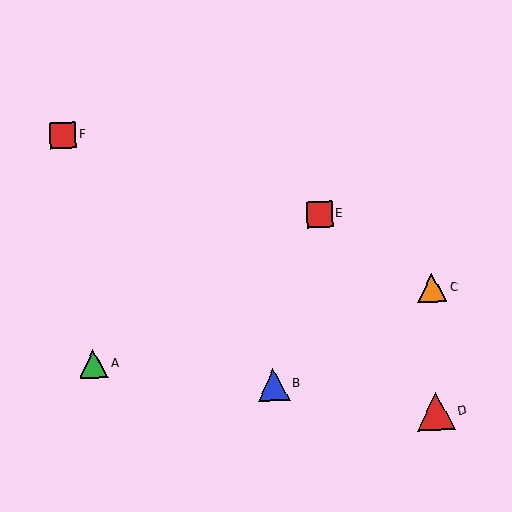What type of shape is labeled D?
Shape D is a red triangle.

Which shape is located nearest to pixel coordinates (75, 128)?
The red square (labeled F) at (63, 135) is nearest to that location.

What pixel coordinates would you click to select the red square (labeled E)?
Click at (319, 214) to select the red square E.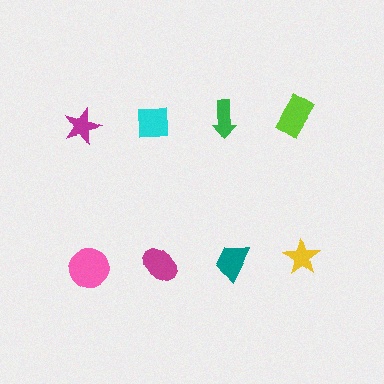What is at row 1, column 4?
A lime rectangle.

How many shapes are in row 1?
4 shapes.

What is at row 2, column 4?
A yellow star.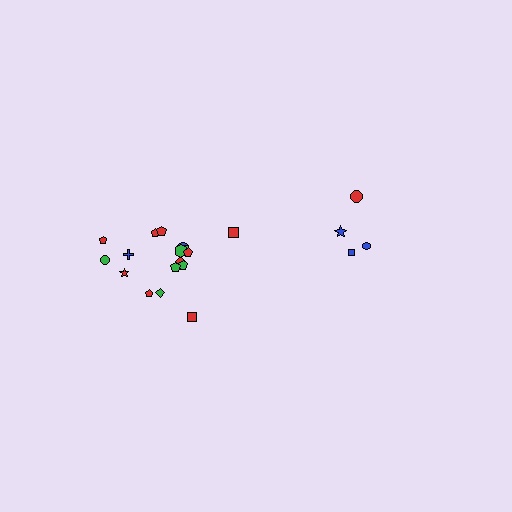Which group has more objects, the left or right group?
The left group.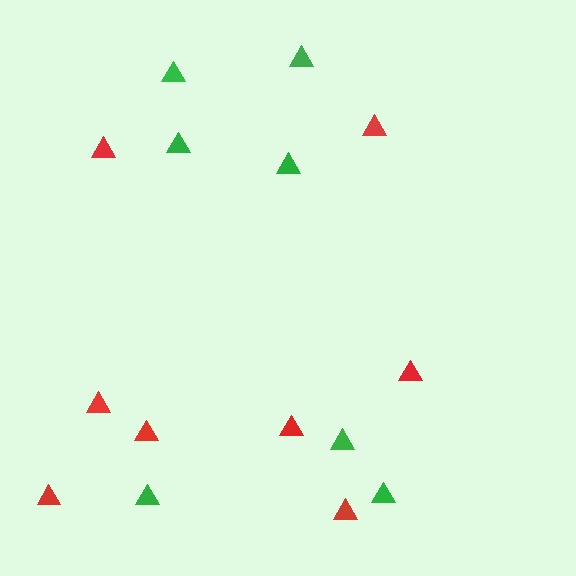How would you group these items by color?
There are 2 groups: one group of red triangles (8) and one group of green triangles (7).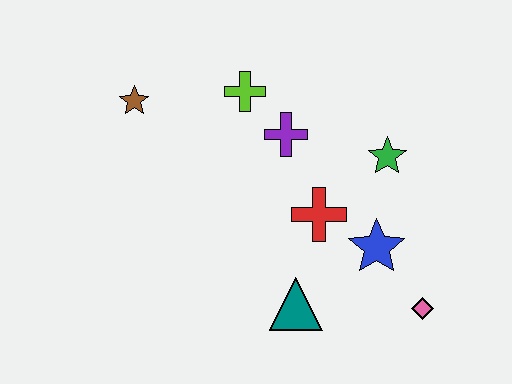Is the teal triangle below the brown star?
Yes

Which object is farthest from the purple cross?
The pink diamond is farthest from the purple cross.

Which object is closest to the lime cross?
The purple cross is closest to the lime cross.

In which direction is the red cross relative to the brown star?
The red cross is to the right of the brown star.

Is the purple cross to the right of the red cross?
No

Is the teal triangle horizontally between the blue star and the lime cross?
Yes